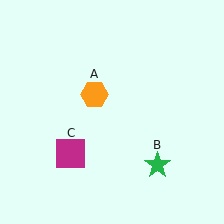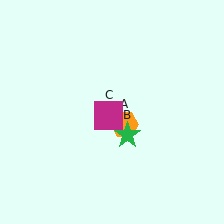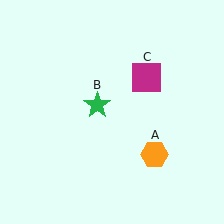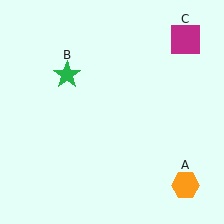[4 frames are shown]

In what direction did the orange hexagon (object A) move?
The orange hexagon (object A) moved down and to the right.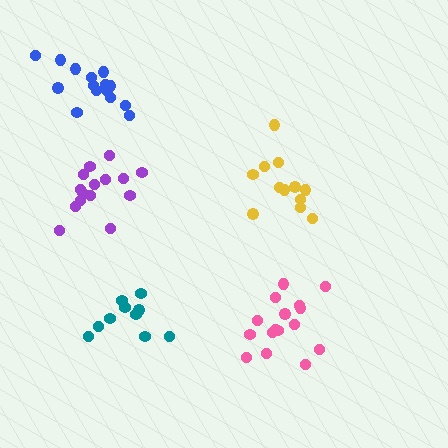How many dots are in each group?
Group 1: 16 dots, Group 2: 12 dots, Group 3: 15 dots, Group 4: 10 dots, Group 5: 15 dots (68 total).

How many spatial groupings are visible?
There are 5 spatial groupings.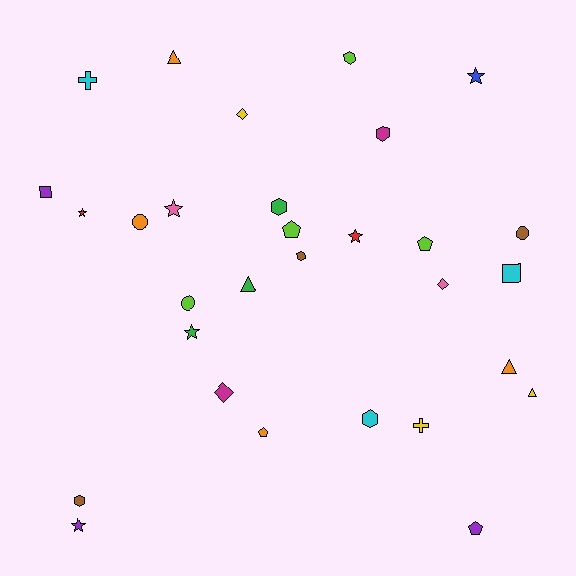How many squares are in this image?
There are 2 squares.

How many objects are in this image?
There are 30 objects.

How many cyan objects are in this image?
There are 3 cyan objects.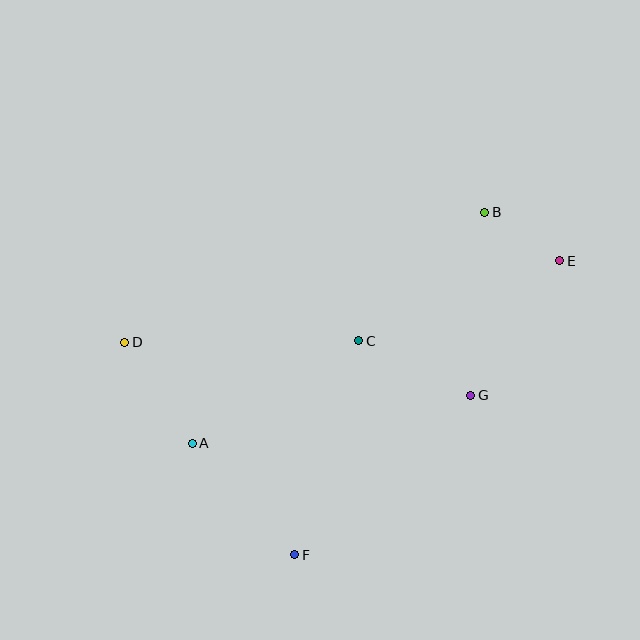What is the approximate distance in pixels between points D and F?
The distance between D and F is approximately 272 pixels.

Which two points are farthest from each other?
Points D and E are farthest from each other.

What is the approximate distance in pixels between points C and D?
The distance between C and D is approximately 234 pixels.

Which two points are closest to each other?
Points B and E are closest to each other.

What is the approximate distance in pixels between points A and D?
The distance between A and D is approximately 121 pixels.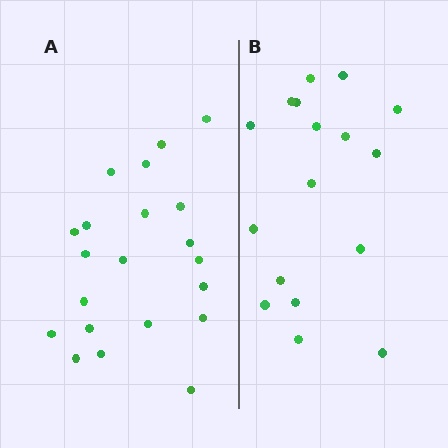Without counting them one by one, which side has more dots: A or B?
Region A (the left region) has more dots.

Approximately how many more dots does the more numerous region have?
Region A has about 4 more dots than region B.